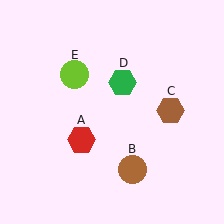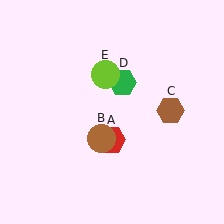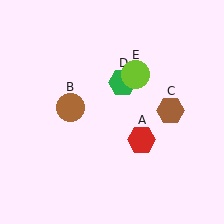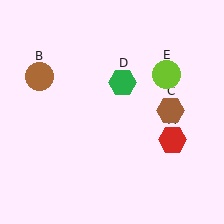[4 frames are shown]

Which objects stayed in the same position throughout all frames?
Brown hexagon (object C) and green hexagon (object D) remained stationary.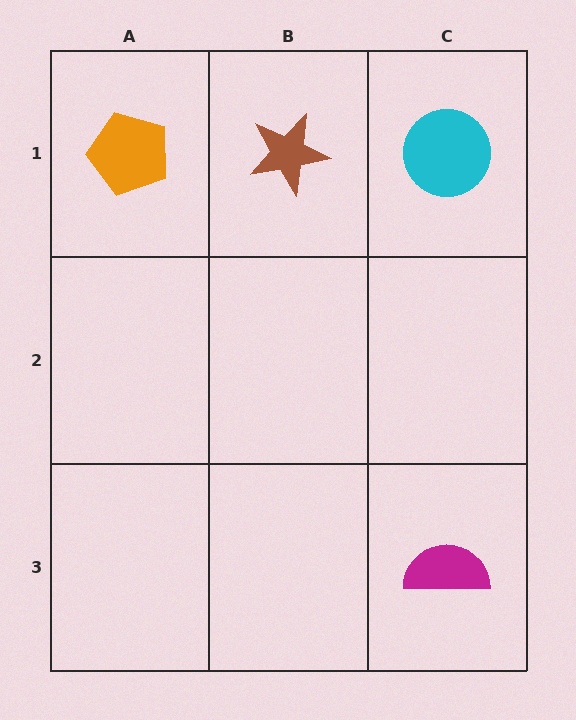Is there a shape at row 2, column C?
No, that cell is empty.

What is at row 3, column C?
A magenta semicircle.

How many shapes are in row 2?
0 shapes.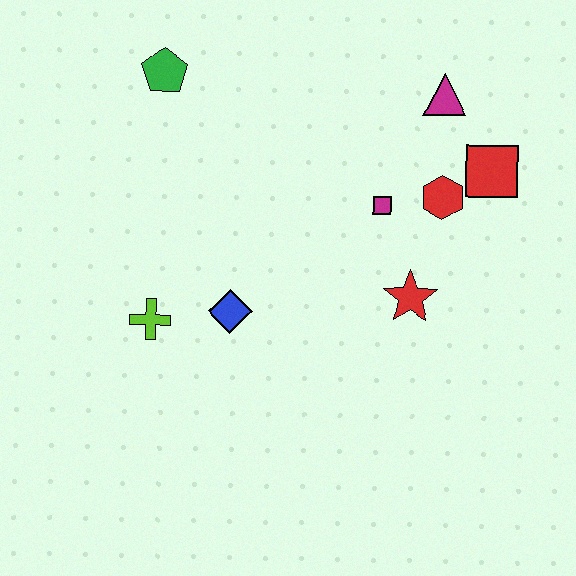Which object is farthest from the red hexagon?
The lime cross is farthest from the red hexagon.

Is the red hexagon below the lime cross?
No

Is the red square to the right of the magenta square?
Yes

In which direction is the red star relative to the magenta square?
The red star is below the magenta square.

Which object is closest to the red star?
The magenta square is closest to the red star.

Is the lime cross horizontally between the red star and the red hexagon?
No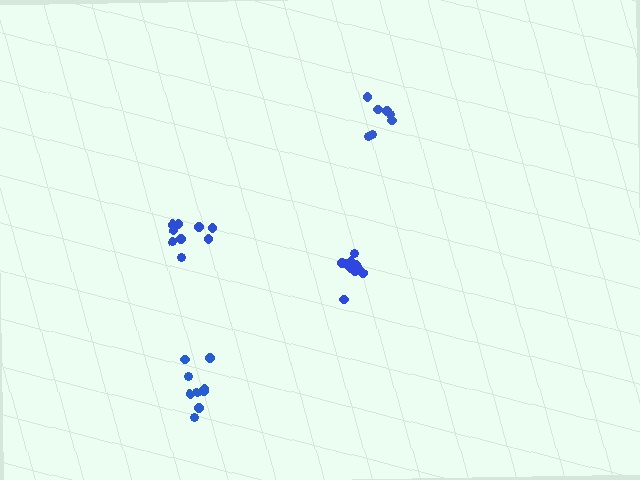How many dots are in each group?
Group 1: 12 dots, Group 2: 7 dots, Group 3: 9 dots, Group 4: 9 dots (37 total).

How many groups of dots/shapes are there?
There are 4 groups.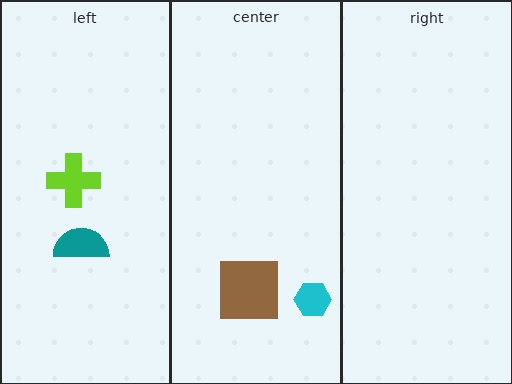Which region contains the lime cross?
The left region.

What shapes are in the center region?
The cyan hexagon, the brown square.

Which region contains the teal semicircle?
The left region.